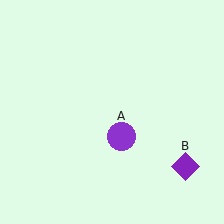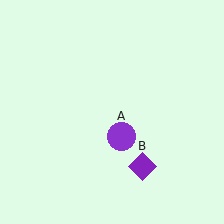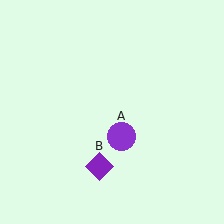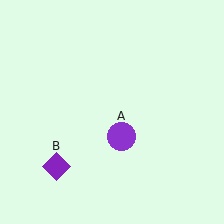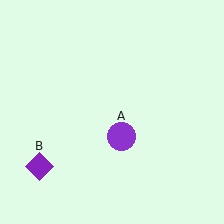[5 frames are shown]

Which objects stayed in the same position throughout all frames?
Purple circle (object A) remained stationary.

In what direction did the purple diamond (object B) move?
The purple diamond (object B) moved left.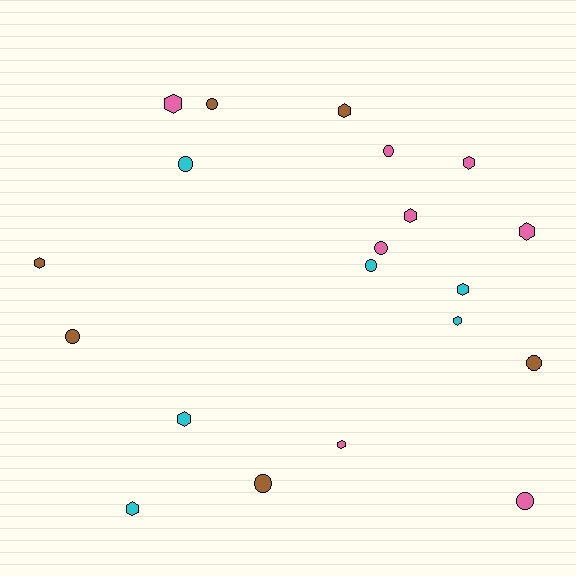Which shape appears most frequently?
Hexagon, with 11 objects.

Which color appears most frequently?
Pink, with 8 objects.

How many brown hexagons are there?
There are 2 brown hexagons.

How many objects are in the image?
There are 20 objects.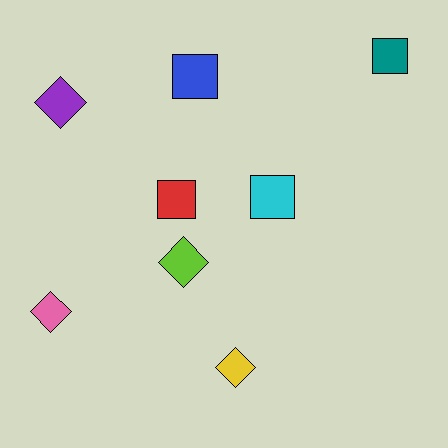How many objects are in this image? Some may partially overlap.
There are 8 objects.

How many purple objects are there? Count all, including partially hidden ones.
There is 1 purple object.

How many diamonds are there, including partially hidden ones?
There are 4 diamonds.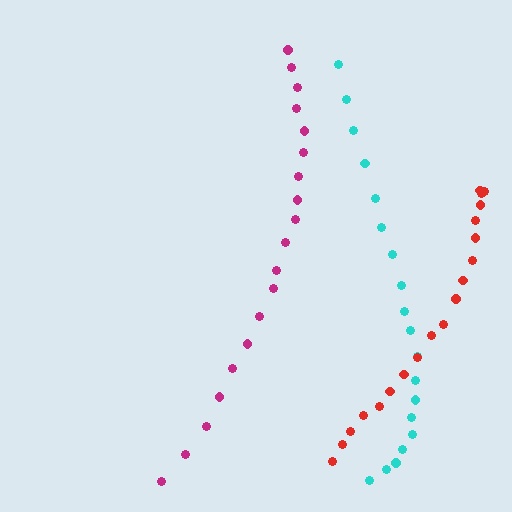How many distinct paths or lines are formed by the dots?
There are 3 distinct paths.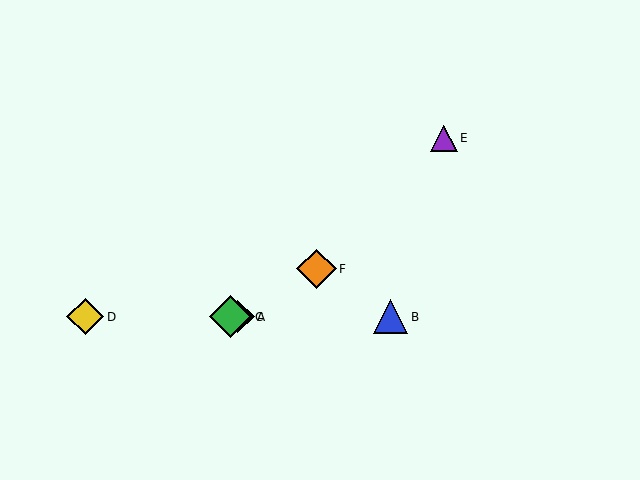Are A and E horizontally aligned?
No, A is at y≈317 and E is at y≈138.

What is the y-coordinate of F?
Object F is at y≈269.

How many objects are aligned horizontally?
4 objects (A, B, C, D) are aligned horizontally.